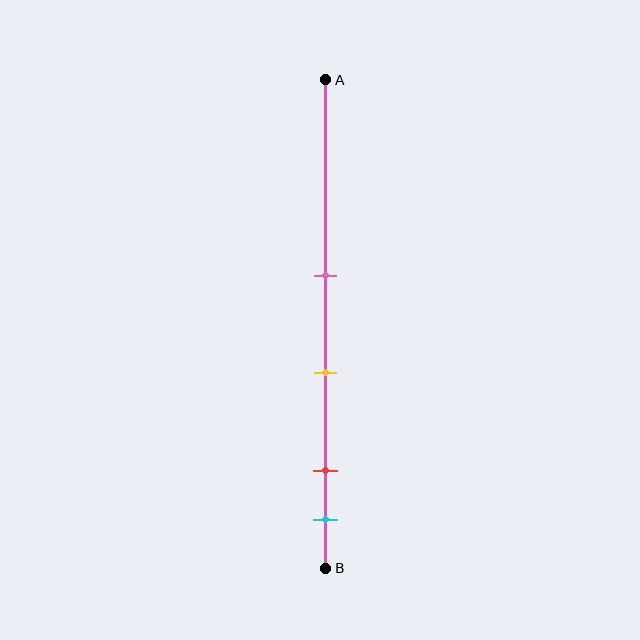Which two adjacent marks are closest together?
The red and cyan marks are the closest adjacent pair.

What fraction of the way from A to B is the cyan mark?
The cyan mark is approximately 90% (0.9) of the way from A to B.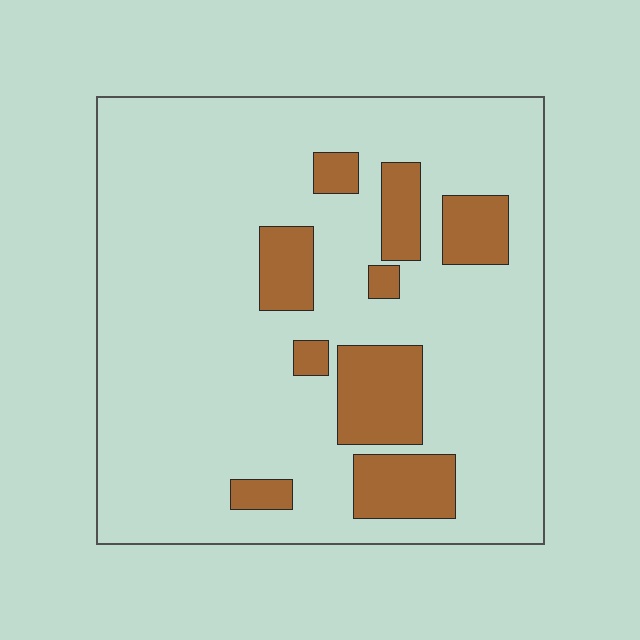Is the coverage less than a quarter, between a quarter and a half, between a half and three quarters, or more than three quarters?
Less than a quarter.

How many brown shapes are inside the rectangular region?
9.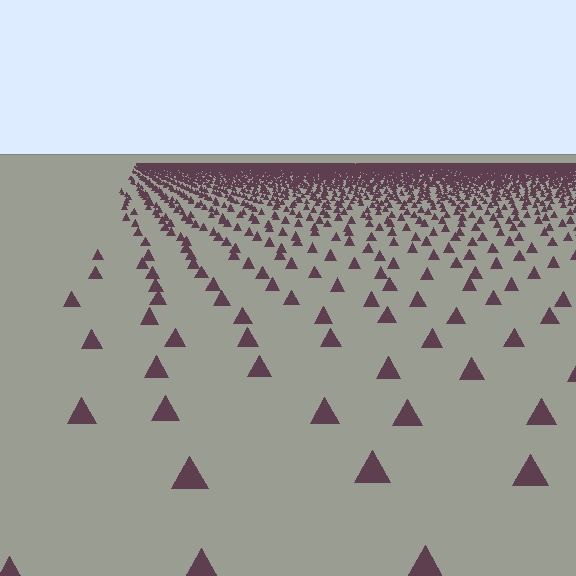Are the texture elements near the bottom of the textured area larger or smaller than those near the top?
Larger. Near the bottom, elements are closer to the viewer and appear at a bigger on-screen size.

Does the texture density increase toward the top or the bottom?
Density increases toward the top.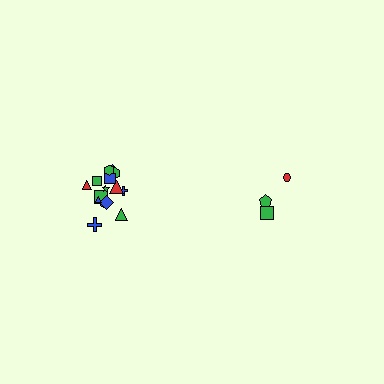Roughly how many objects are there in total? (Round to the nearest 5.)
Roughly 20 objects in total.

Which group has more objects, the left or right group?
The left group.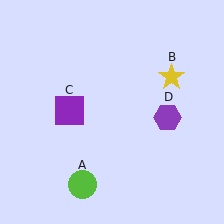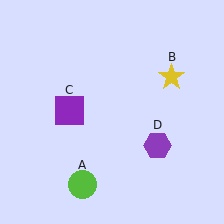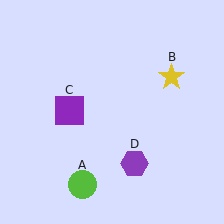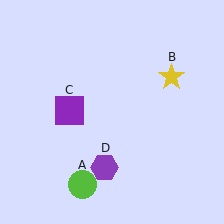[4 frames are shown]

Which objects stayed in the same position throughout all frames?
Lime circle (object A) and yellow star (object B) and purple square (object C) remained stationary.